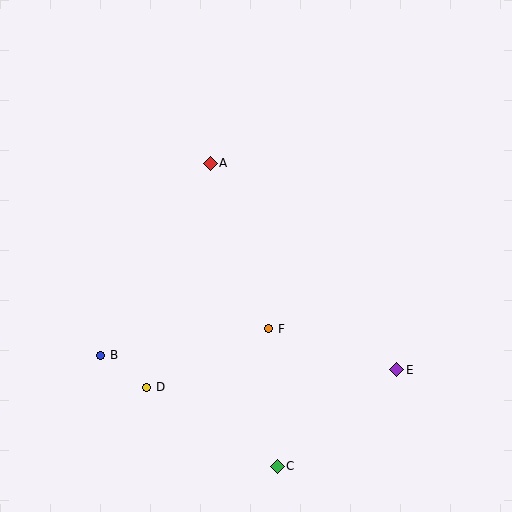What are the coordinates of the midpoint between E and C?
The midpoint between E and C is at (337, 418).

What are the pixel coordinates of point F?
Point F is at (269, 329).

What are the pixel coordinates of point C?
Point C is at (277, 466).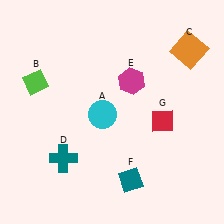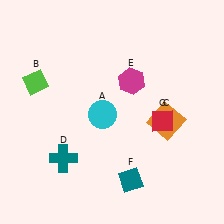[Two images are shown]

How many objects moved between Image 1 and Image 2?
1 object moved between the two images.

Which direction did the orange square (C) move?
The orange square (C) moved down.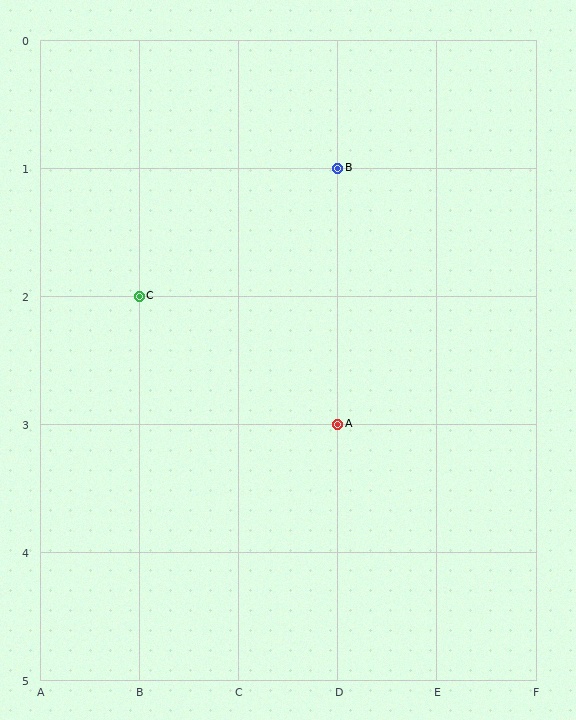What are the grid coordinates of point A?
Point A is at grid coordinates (D, 3).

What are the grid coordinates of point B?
Point B is at grid coordinates (D, 1).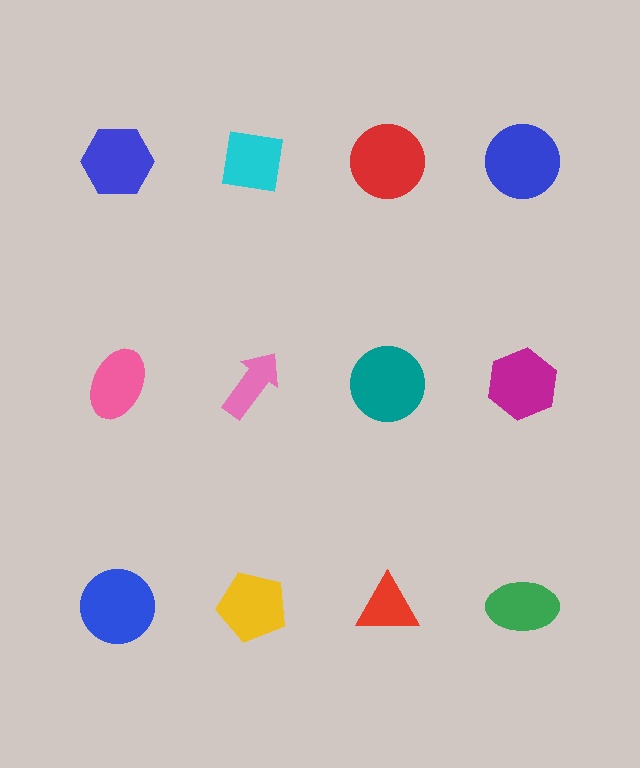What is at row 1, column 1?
A blue hexagon.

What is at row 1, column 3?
A red circle.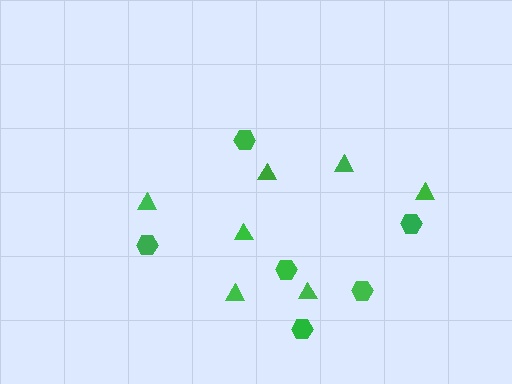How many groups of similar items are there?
There are 2 groups: one group of hexagons (6) and one group of triangles (7).